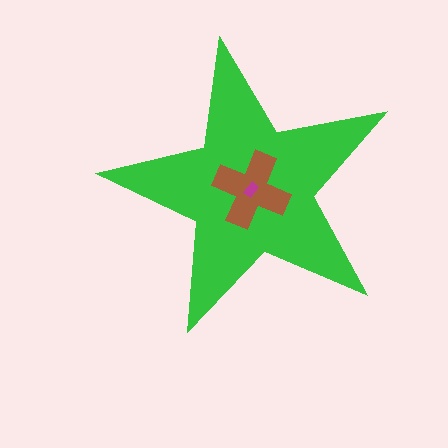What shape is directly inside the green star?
The brown cross.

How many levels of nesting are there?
3.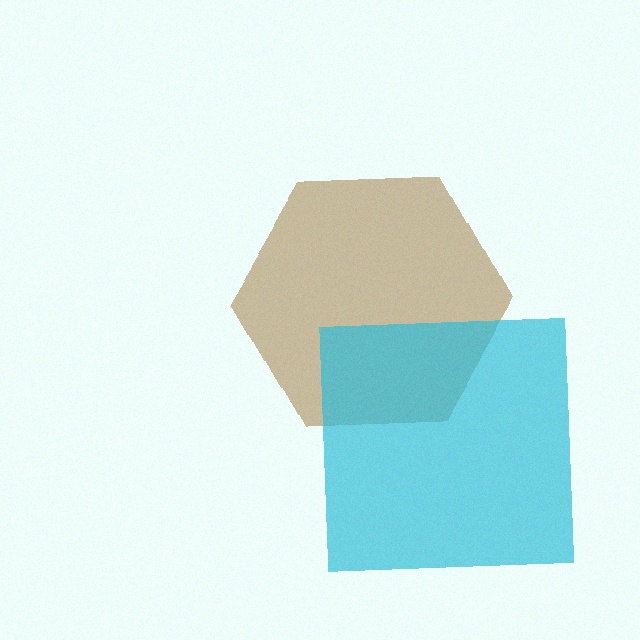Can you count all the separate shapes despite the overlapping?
Yes, there are 2 separate shapes.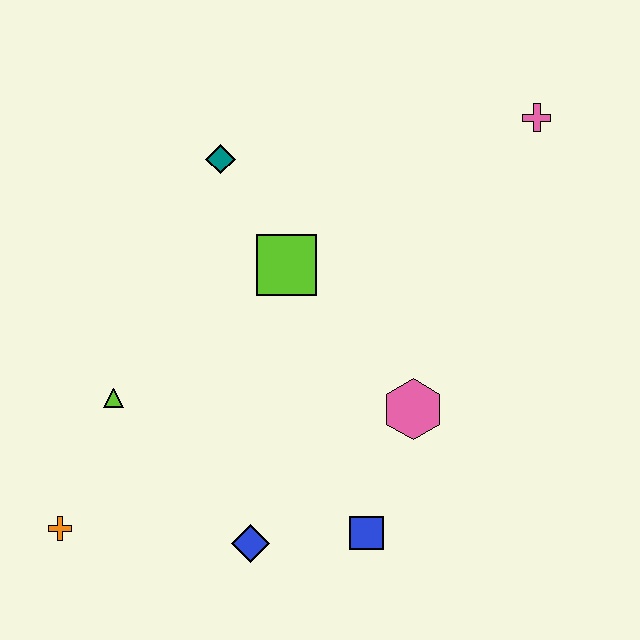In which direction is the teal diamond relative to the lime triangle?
The teal diamond is above the lime triangle.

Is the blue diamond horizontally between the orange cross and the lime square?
Yes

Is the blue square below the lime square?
Yes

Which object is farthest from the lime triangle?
The pink cross is farthest from the lime triangle.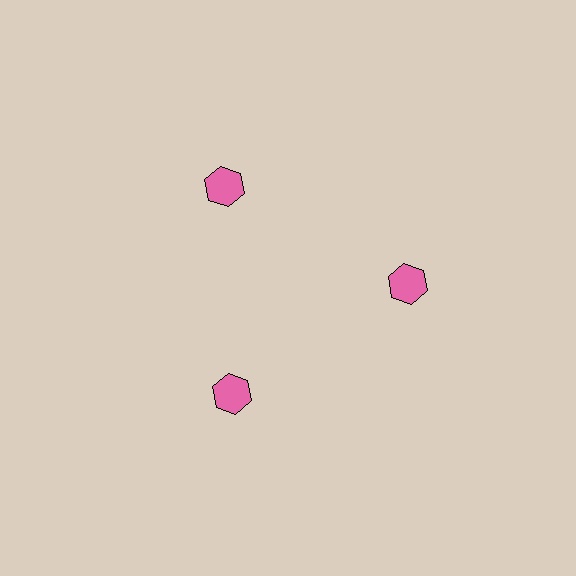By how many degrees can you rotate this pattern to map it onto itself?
The pattern maps onto itself every 120 degrees of rotation.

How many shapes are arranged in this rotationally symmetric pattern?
There are 3 shapes, arranged in 3 groups of 1.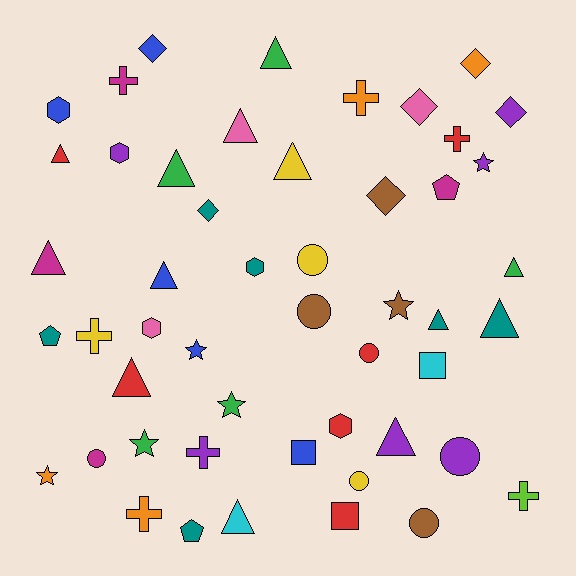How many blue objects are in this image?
There are 5 blue objects.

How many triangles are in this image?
There are 13 triangles.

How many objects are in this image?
There are 50 objects.